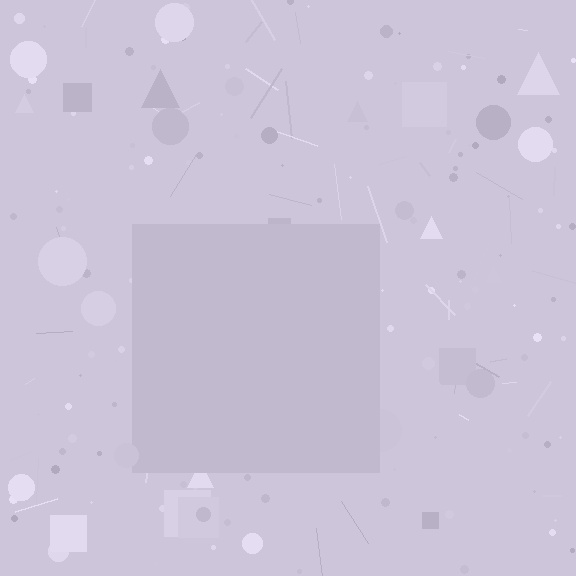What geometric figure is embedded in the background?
A square is embedded in the background.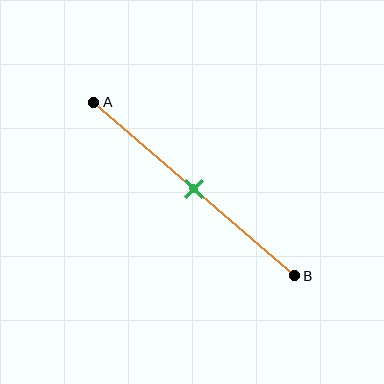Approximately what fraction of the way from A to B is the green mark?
The green mark is approximately 50% of the way from A to B.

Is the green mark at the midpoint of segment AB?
Yes, the mark is approximately at the midpoint.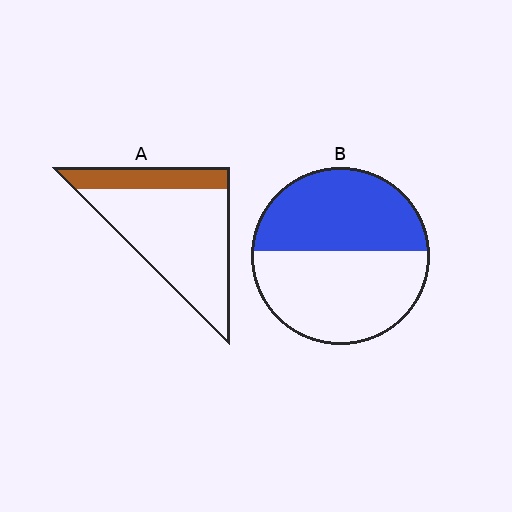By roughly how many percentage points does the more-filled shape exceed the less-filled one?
By roughly 25 percentage points (B over A).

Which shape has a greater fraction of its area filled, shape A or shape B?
Shape B.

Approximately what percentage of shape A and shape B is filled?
A is approximately 25% and B is approximately 45%.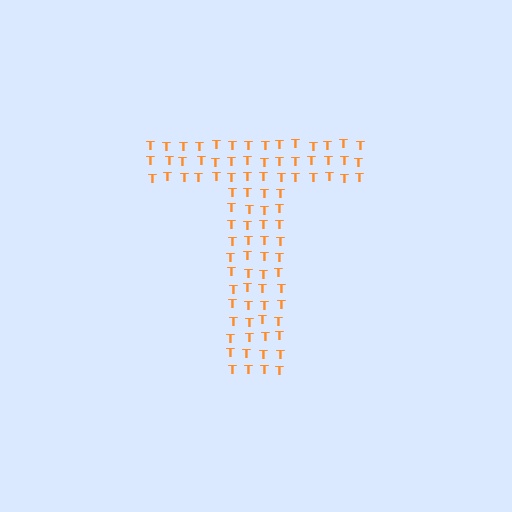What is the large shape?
The large shape is the letter T.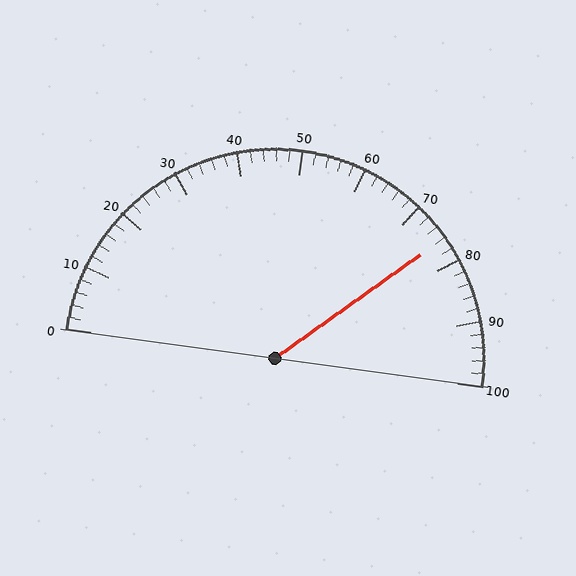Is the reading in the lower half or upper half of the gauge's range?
The reading is in the upper half of the range (0 to 100).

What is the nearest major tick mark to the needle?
The nearest major tick mark is 80.